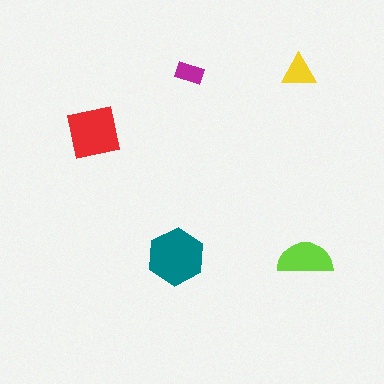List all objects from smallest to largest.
The magenta rectangle, the yellow triangle, the lime semicircle, the red square, the teal hexagon.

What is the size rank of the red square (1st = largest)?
2nd.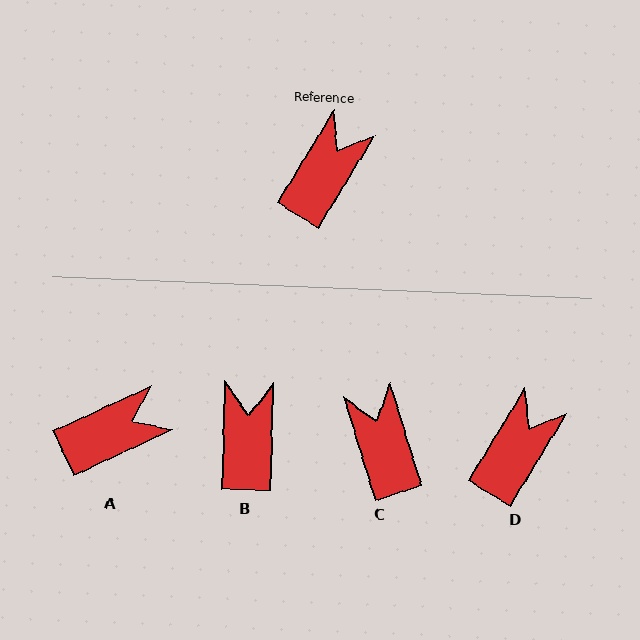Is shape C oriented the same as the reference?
No, it is off by about 49 degrees.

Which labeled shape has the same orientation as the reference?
D.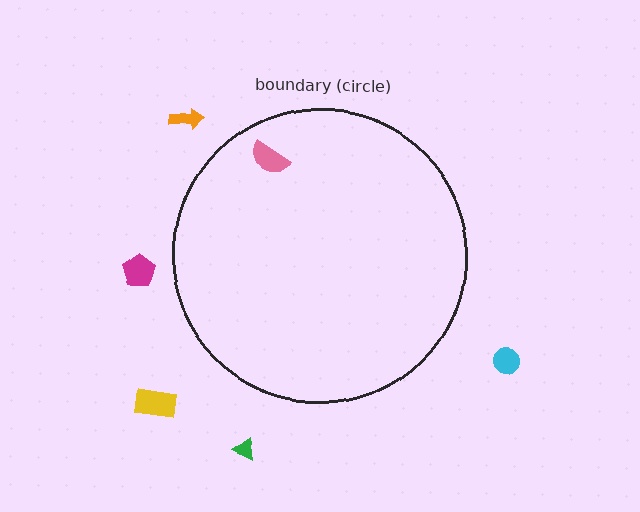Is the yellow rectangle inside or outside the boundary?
Outside.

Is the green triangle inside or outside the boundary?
Outside.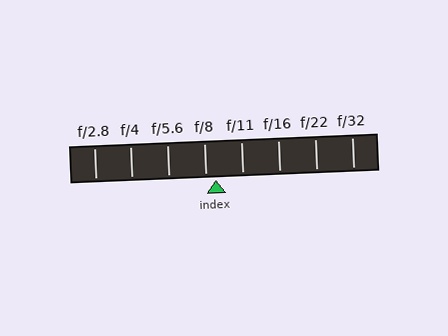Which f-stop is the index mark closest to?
The index mark is closest to f/8.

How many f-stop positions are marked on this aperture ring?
There are 8 f-stop positions marked.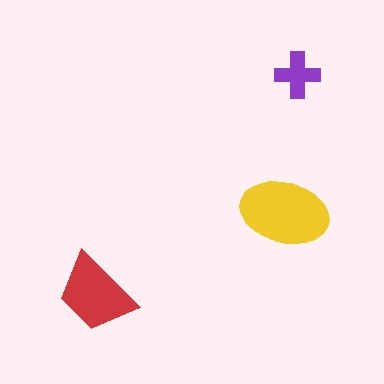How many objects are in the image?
There are 3 objects in the image.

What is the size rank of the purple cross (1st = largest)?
3rd.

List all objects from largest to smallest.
The yellow ellipse, the red trapezoid, the purple cross.